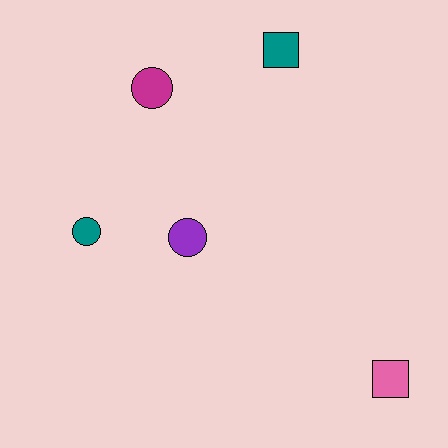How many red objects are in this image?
There are no red objects.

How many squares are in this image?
There are 2 squares.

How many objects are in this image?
There are 5 objects.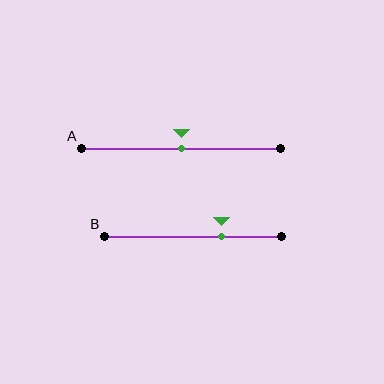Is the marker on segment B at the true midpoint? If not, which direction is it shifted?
No, the marker on segment B is shifted to the right by about 16% of the segment length.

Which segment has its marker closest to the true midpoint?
Segment A has its marker closest to the true midpoint.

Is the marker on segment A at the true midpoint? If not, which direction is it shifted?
Yes, the marker on segment A is at the true midpoint.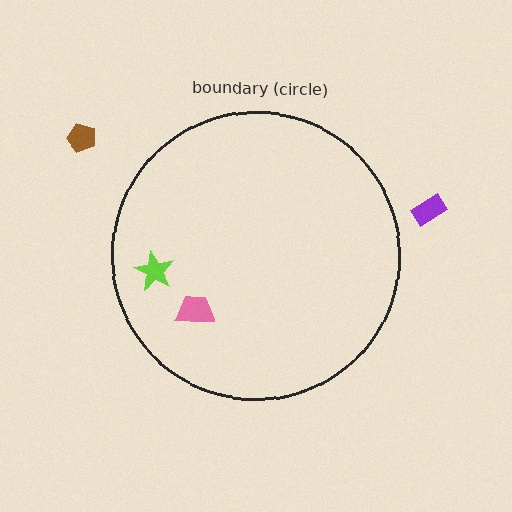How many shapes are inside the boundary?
2 inside, 2 outside.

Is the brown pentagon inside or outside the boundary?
Outside.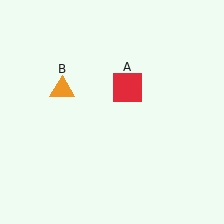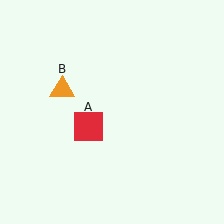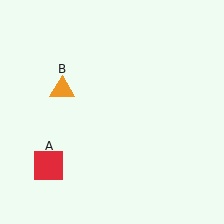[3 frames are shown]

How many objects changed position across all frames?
1 object changed position: red square (object A).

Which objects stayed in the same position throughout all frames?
Orange triangle (object B) remained stationary.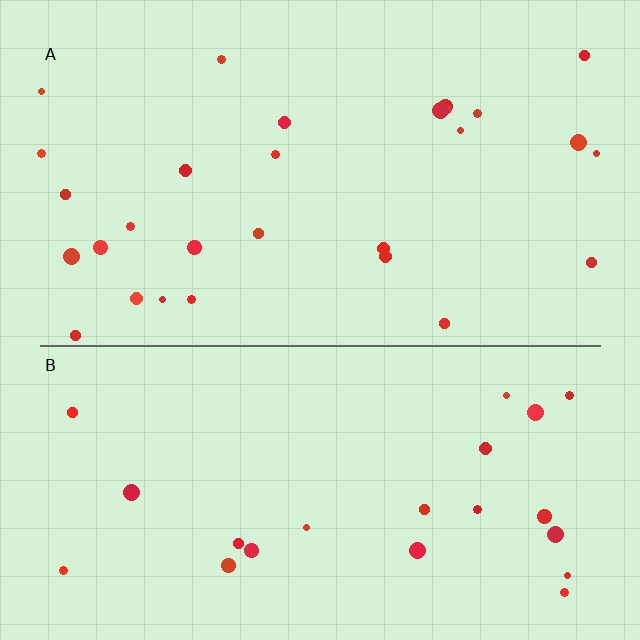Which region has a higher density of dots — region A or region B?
A (the top).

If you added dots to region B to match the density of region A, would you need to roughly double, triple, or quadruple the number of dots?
Approximately double.